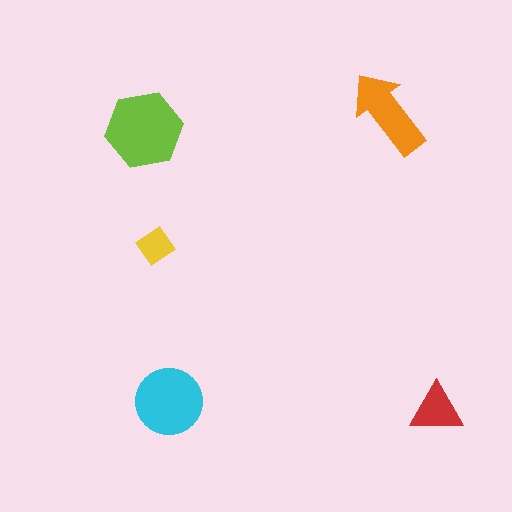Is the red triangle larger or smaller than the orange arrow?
Smaller.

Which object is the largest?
The lime hexagon.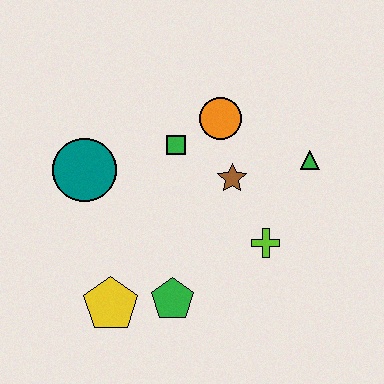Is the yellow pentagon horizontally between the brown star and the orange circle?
No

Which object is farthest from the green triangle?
The yellow pentagon is farthest from the green triangle.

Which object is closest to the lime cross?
The brown star is closest to the lime cross.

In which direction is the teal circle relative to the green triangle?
The teal circle is to the left of the green triangle.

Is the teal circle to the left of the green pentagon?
Yes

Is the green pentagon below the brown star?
Yes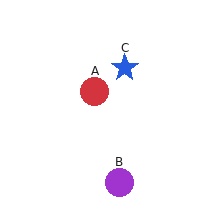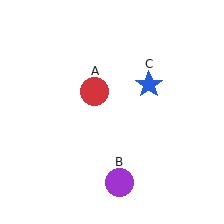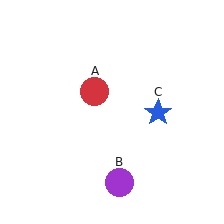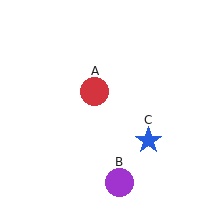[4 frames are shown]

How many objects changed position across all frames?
1 object changed position: blue star (object C).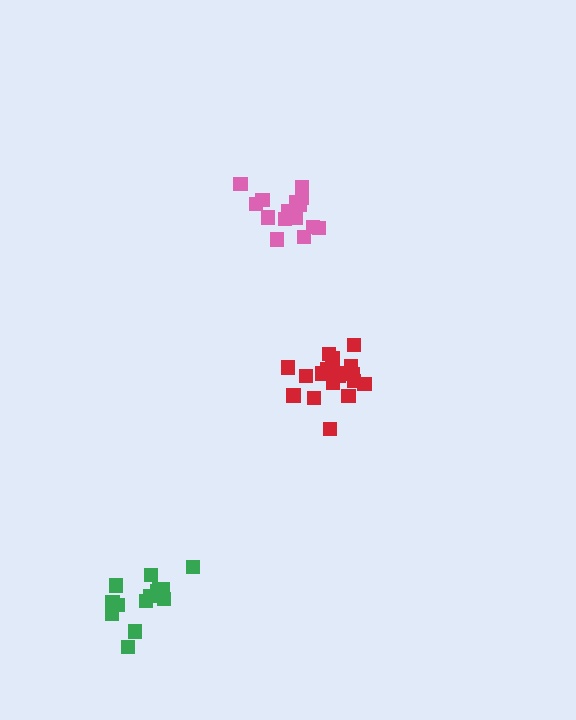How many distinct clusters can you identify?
There are 3 distinct clusters.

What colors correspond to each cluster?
The clusters are colored: pink, red, green.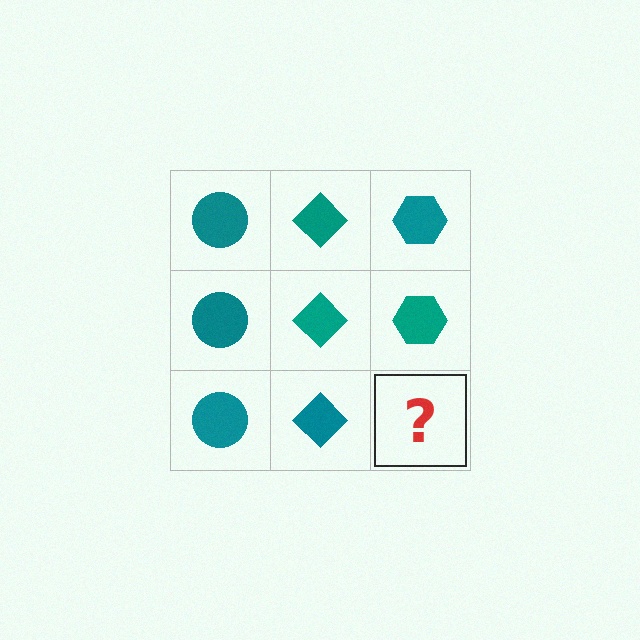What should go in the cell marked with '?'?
The missing cell should contain a teal hexagon.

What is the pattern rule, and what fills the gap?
The rule is that each column has a consistent shape. The gap should be filled with a teal hexagon.